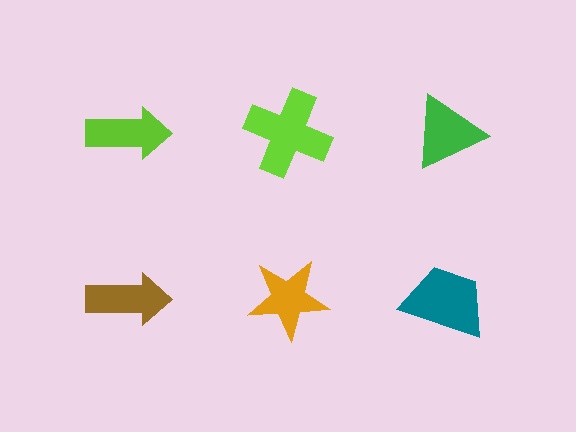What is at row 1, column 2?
A lime cross.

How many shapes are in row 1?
3 shapes.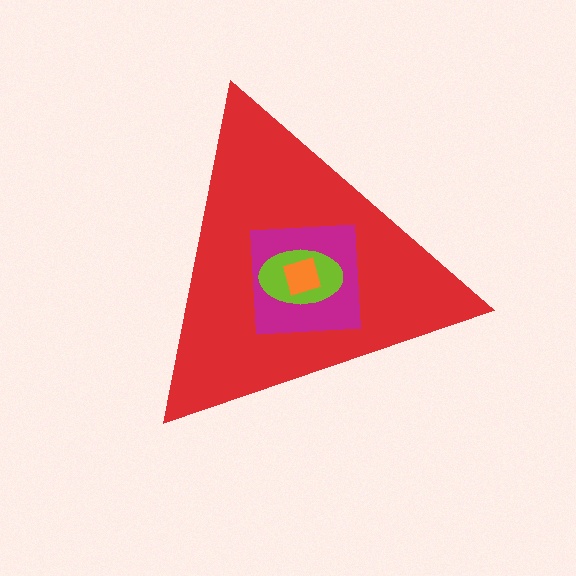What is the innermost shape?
The orange diamond.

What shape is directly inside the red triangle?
The magenta square.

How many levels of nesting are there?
4.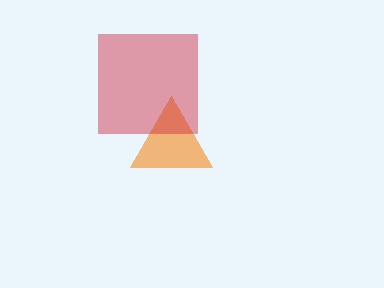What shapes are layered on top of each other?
The layered shapes are: an orange triangle, a red square.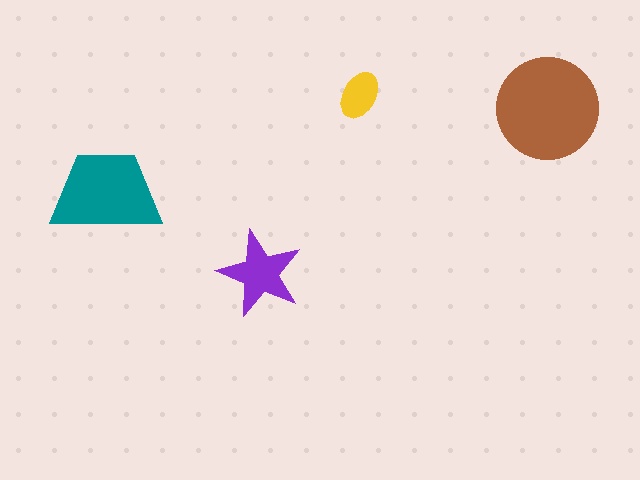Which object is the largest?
The brown circle.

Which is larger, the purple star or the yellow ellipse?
The purple star.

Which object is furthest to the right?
The brown circle is rightmost.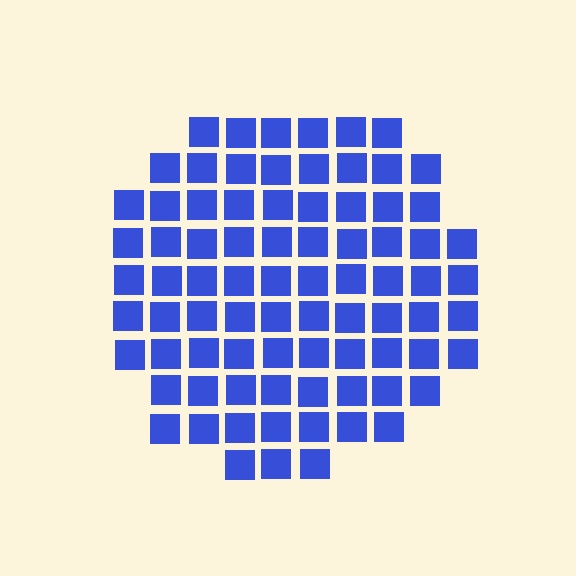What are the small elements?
The small elements are squares.